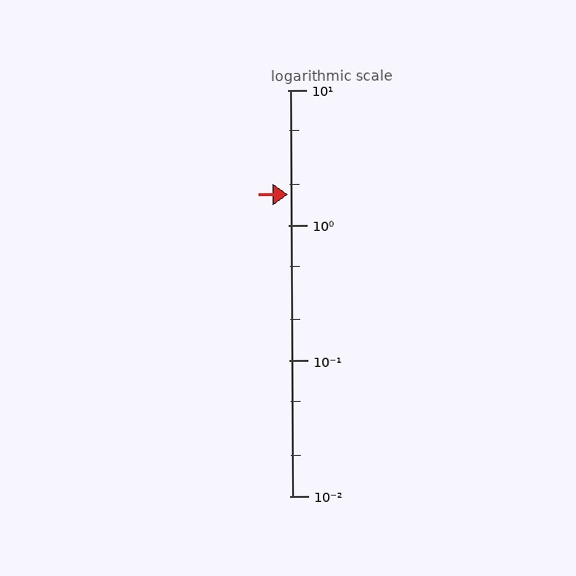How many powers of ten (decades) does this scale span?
The scale spans 3 decades, from 0.01 to 10.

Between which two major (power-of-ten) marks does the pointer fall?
The pointer is between 1 and 10.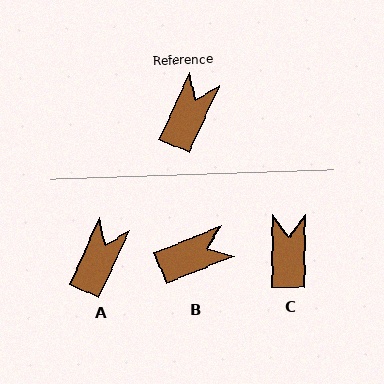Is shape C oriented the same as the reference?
No, it is off by about 24 degrees.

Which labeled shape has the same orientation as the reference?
A.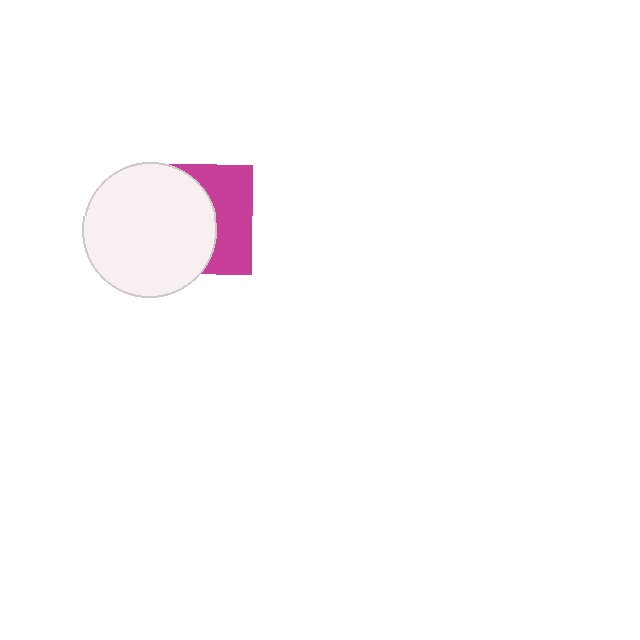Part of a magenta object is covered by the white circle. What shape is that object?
It is a square.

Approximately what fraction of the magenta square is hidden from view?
Roughly 60% of the magenta square is hidden behind the white circle.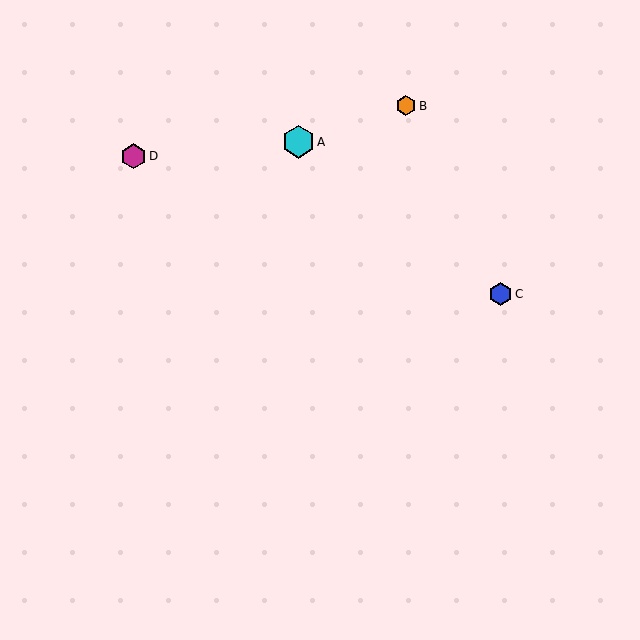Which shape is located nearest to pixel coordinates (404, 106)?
The orange hexagon (labeled B) at (406, 106) is nearest to that location.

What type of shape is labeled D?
Shape D is a magenta hexagon.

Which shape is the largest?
The cyan hexagon (labeled A) is the largest.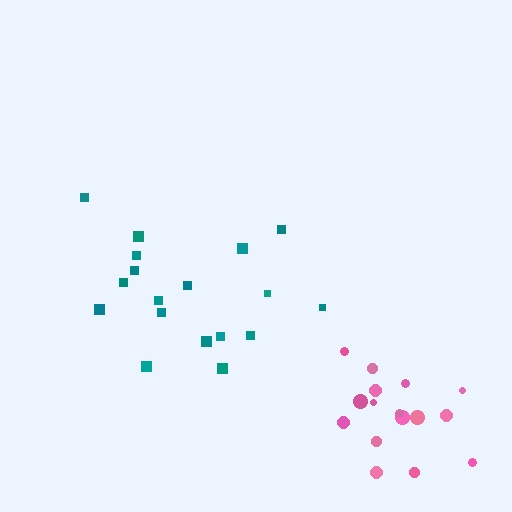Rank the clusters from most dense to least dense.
teal, pink.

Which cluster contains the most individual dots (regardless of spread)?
Teal (18).